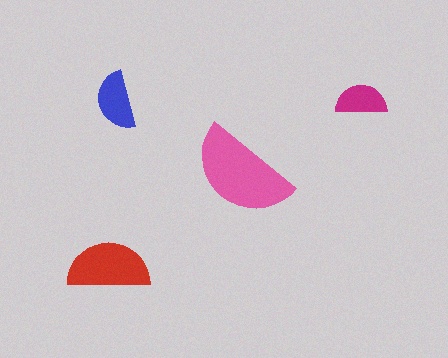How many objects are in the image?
There are 4 objects in the image.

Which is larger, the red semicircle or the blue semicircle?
The red one.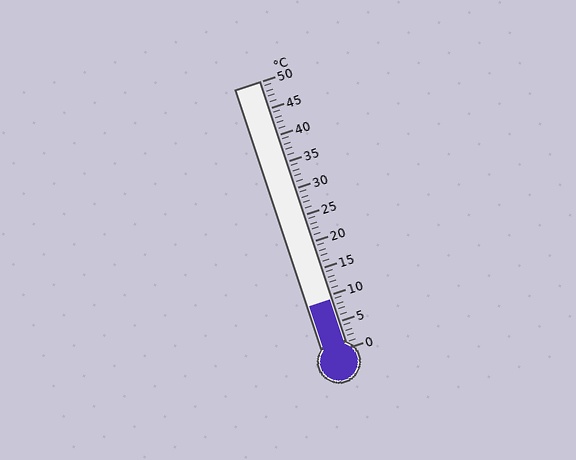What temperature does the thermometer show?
The thermometer shows approximately 9°C.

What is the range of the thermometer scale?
The thermometer scale ranges from 0°C to 50°C.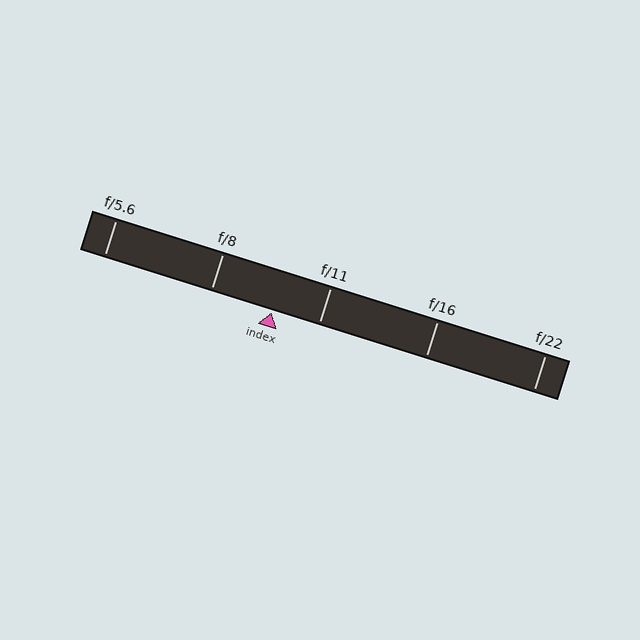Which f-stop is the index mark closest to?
The index mark is closest to f/11.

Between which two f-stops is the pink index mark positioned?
The index mark is between f/8 and f/11.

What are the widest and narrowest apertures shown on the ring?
The widest aperture shown is f/5.6 and the narrowest is f/22.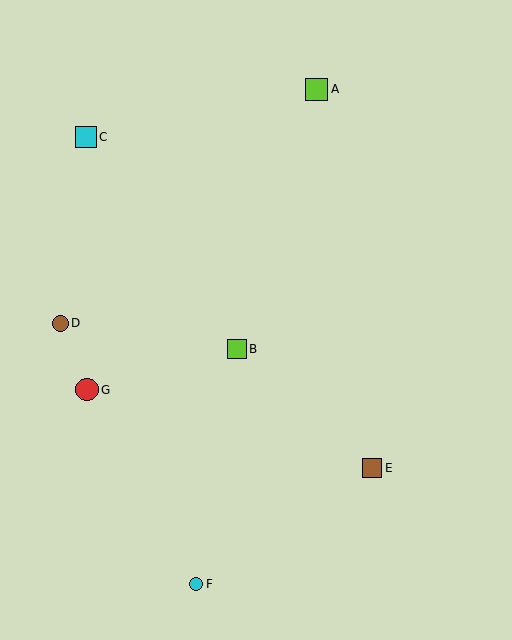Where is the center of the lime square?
The center of the lime square is at (237, 349).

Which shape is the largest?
The red circle (labeled G) is the largest.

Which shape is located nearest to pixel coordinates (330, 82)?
The lime square (labeled A) at (316, 89) is nearest to that location.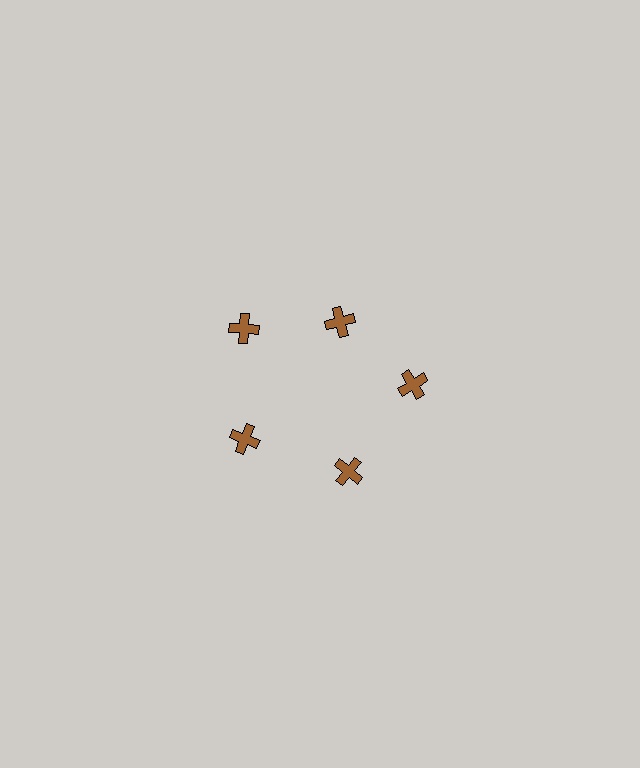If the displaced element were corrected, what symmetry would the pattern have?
It would have 5-fold rotational symmetry — the pattern would map onto itself every 72 degrees.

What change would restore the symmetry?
The symmetry would be restored by moving it outward, back onto the ring so that all 5 crosses sit at equal angles and equal distance from the center.